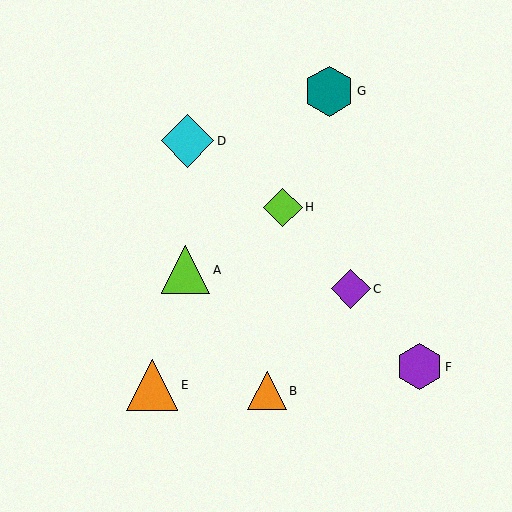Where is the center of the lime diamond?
The center of the lime diamond is at (283, 207).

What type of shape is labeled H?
Shape H is a lime diamond.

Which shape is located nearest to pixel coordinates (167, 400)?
The orange triangle (labeled E) at (152, 385) is nearest to that location.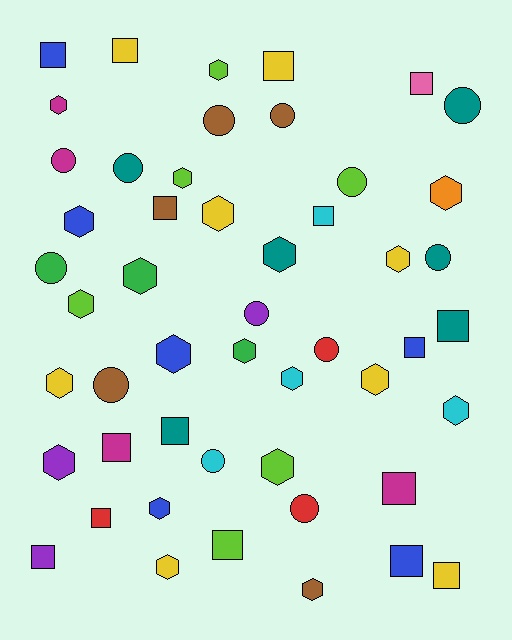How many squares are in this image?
There are 16 squares.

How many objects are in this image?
There are 50 objects.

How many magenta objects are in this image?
There are 4 magenta objects.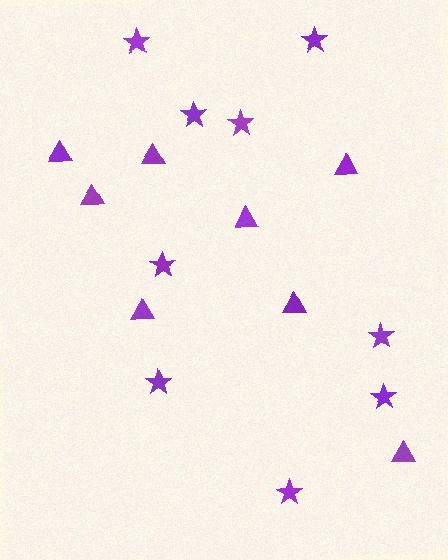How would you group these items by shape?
There are 2 groups: one group of stars (9) and one group of triangles (8).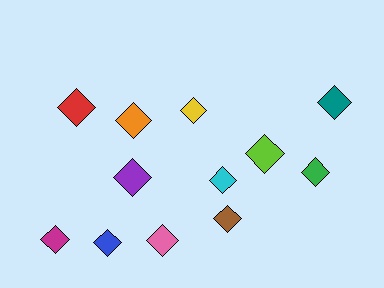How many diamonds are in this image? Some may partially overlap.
There are 12 diamonds.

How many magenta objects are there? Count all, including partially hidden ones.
There is 1 magenta object.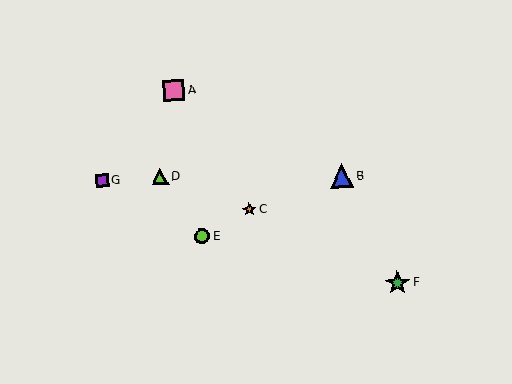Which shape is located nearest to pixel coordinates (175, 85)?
The pink square (labeled A) at (174, 91) is nearest to that location.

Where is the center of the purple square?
The center of the purple square is at (102, 180).